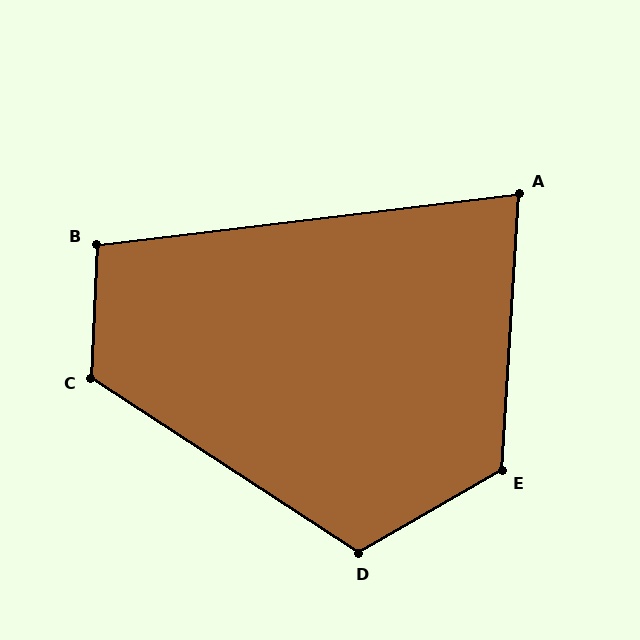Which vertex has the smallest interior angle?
A, at approximately 80 degrees.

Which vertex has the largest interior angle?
E, at approximately 124 degrees.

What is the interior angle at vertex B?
Approximately 99 degrees (obtuse).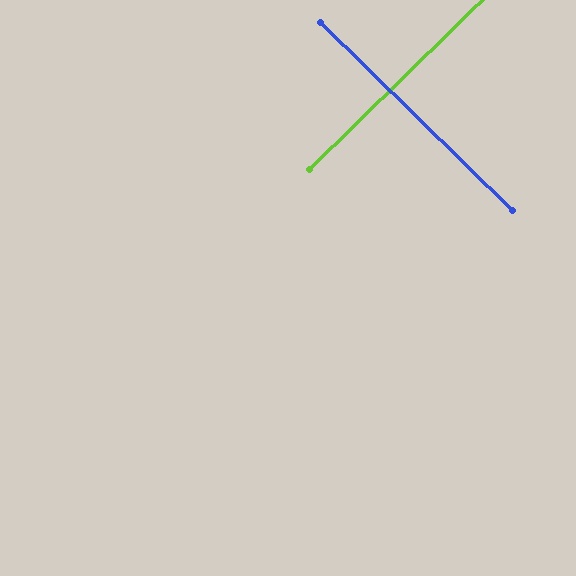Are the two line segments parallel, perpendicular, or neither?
Perpendicular — they meet at approximately 89°.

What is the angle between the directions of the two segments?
Approximately 89 degrees.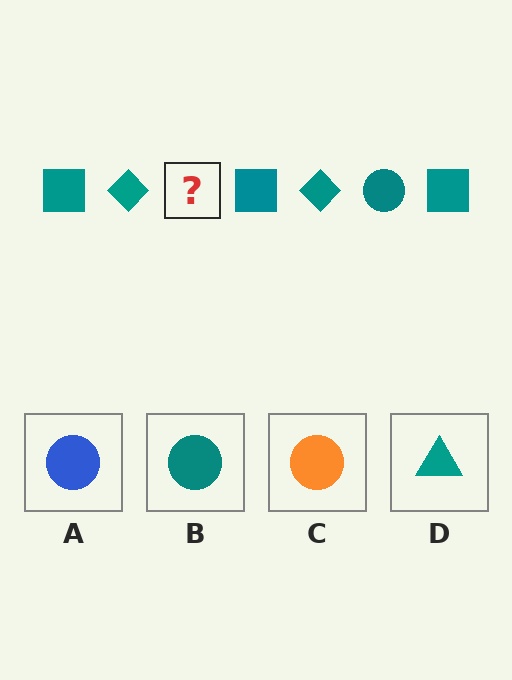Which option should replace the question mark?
Option B.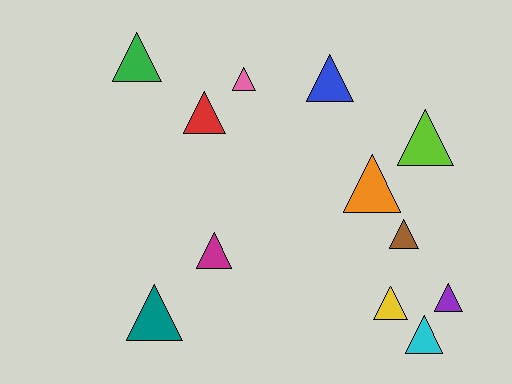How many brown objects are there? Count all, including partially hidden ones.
There is 1 brown object.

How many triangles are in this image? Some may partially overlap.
There are 12 triangles.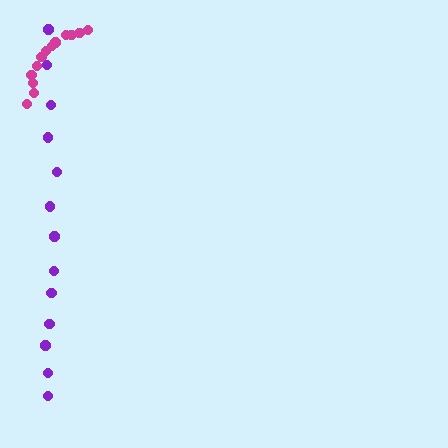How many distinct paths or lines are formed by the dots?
There are 2 distinct paths.